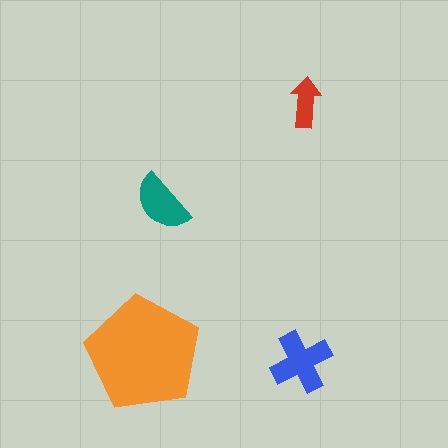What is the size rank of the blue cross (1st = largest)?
2nd.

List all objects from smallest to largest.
The red arrow, the teal semicircle, the blue cross, the orange pentagon.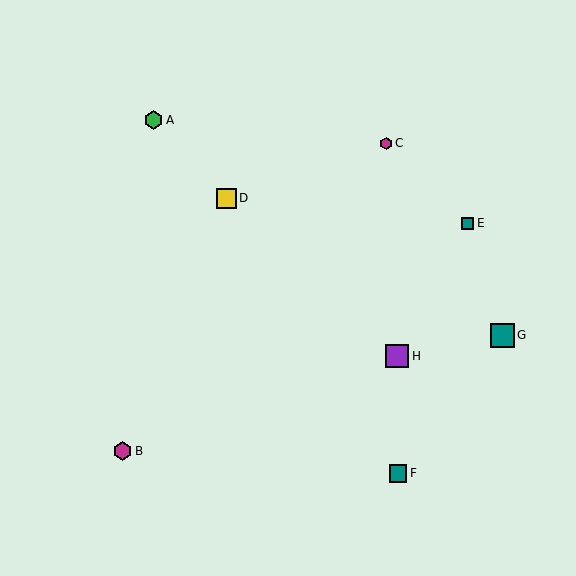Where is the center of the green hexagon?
The center of the green hexagon is at (154, 120).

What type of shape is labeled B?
Shape B is a magenta hexagon.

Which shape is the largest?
The teal square (labeled G) is the largest.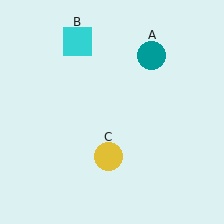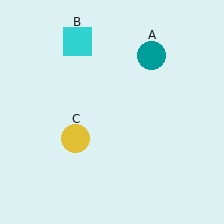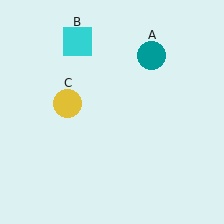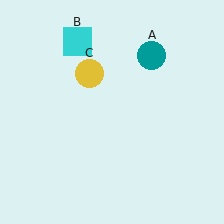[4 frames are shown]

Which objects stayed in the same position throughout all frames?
Teal circle (object A) and cyan square (object B) remained stationary.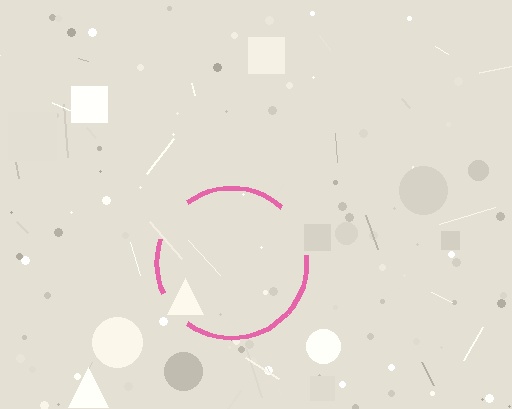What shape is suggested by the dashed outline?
The dashed outline suggests a circle.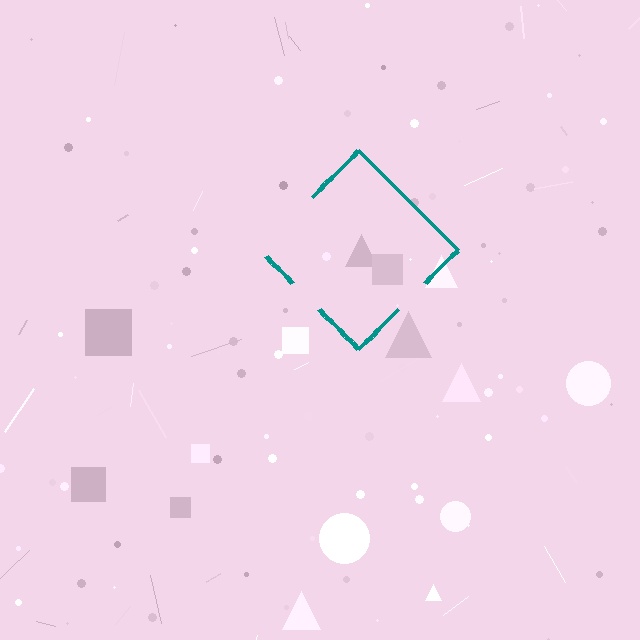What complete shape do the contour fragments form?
The contour fragments form a diamond.